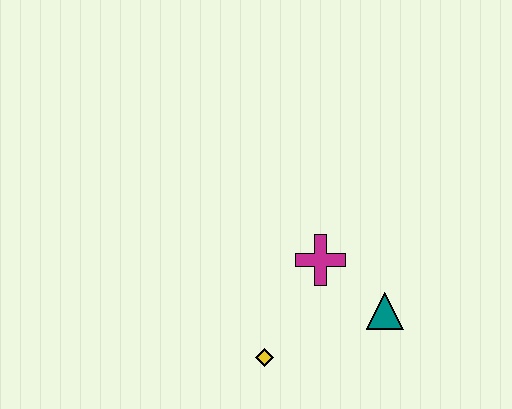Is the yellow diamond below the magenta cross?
Yes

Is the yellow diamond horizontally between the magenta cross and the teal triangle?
No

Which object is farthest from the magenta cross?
The yellow diamond is farthest from the magenta cross.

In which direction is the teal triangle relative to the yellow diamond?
The teal triangle is to the right of the yellow diamond.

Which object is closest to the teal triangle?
The magenta cross is closest to the teal triangle.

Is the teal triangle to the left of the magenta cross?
No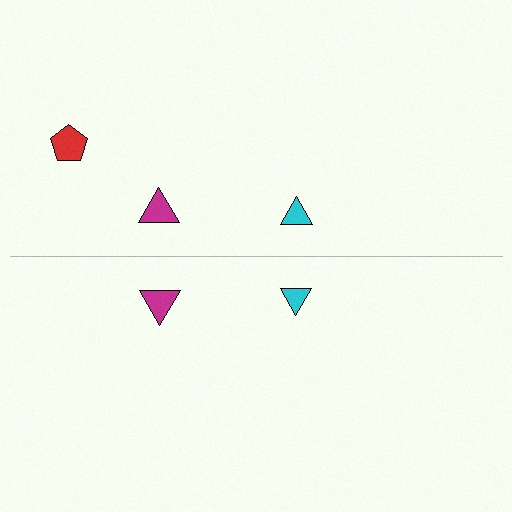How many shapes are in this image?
There are 5 shapes in this image.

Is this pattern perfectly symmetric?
No, the pattern is not perfectly symmetric. A red pentagon is missing from the bottom side.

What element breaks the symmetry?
A red pentagon is missing from the bottom side.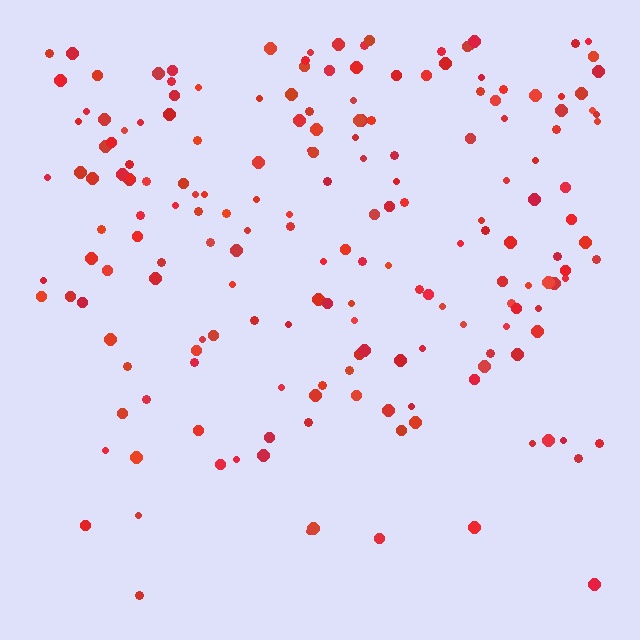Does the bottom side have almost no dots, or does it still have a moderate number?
Still a moderate number, just noticeably fewer than the top.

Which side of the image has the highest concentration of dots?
The top.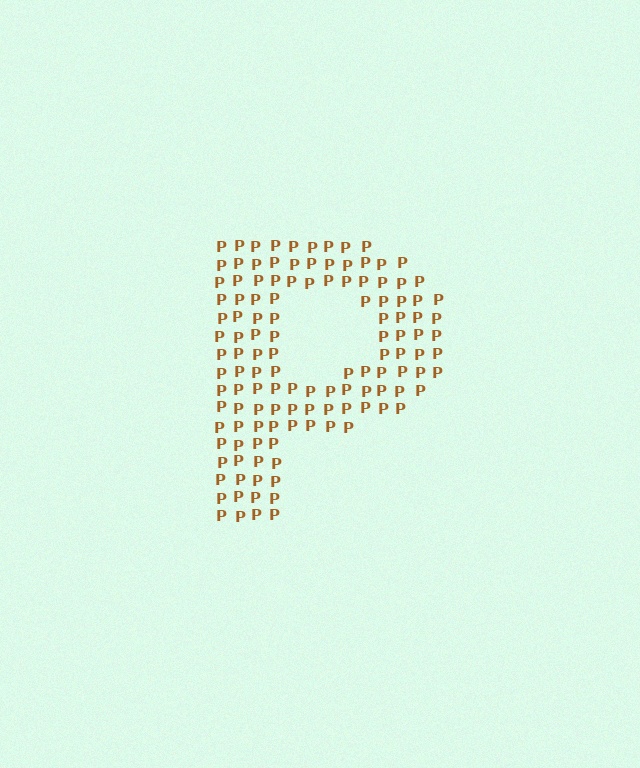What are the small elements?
The small elements are letter P's.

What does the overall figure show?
The overall figure shows the letter P.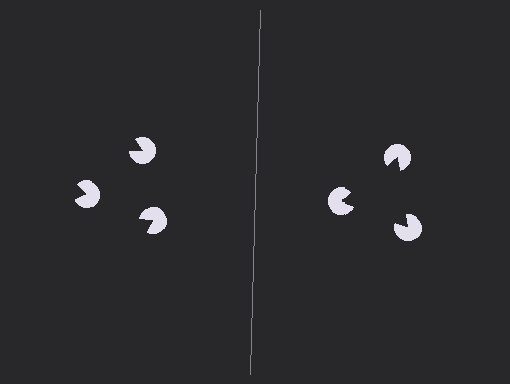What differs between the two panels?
The pac-man discs are positioned identically on both sides; only the wedge orientations differ. On the right they align to a triangle; on the left they are misaligned.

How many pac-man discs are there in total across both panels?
6 — 3 on each side.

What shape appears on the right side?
An illusory triangle.